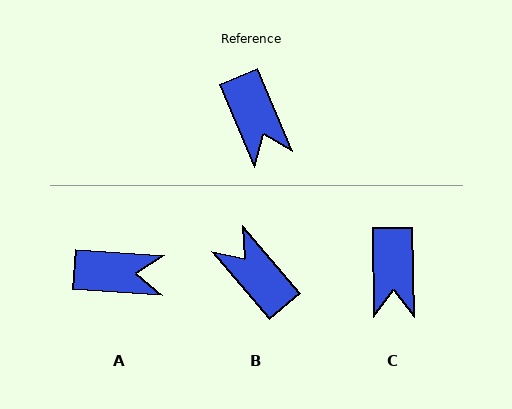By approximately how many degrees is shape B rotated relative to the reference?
Approximately 163 degrees clockwise.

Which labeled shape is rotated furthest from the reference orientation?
B, about 163 degrees away.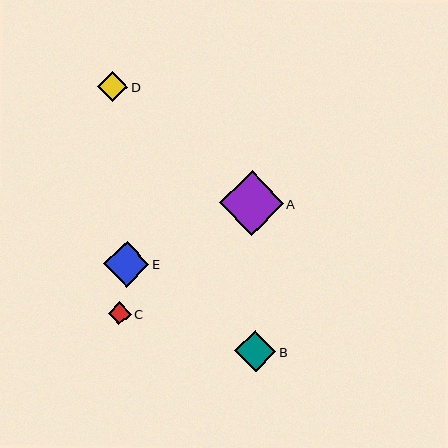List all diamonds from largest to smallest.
From largest to smallest: A, E, B, D, C.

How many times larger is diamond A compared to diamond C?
Diamond A is approximately 2.8 times the size of diamond C.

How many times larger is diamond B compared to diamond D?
Diamond B is approximately 1.4 times the size of diamond D.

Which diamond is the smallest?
Diamond C is the smallest with a size of approximately 23 pixels.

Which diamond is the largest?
Diamond A is the largest with a size of approximately 64 pixels.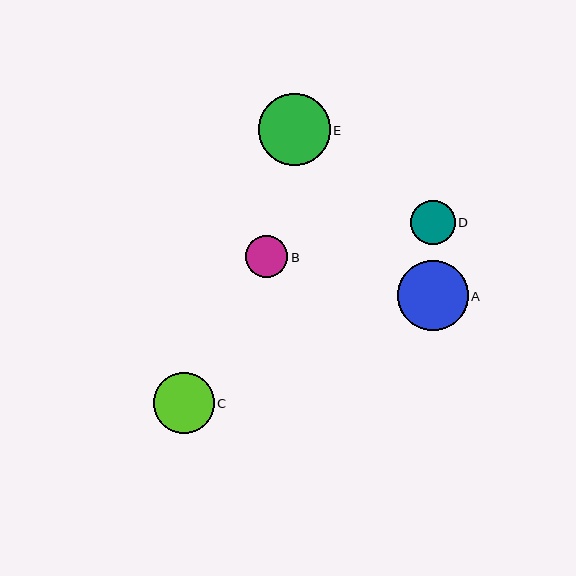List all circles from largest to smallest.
From largest to smallest: E, A, C, D, B.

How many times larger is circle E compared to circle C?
Circle E is approximately 1.2 times the size of circle C.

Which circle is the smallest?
Circle B is the smallest with a size of approximately 42 pixels.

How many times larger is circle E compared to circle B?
Circle E is approximately 1.7 times the size of circle B.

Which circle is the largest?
Circle E is the largest with a size of approximately 72 pixels.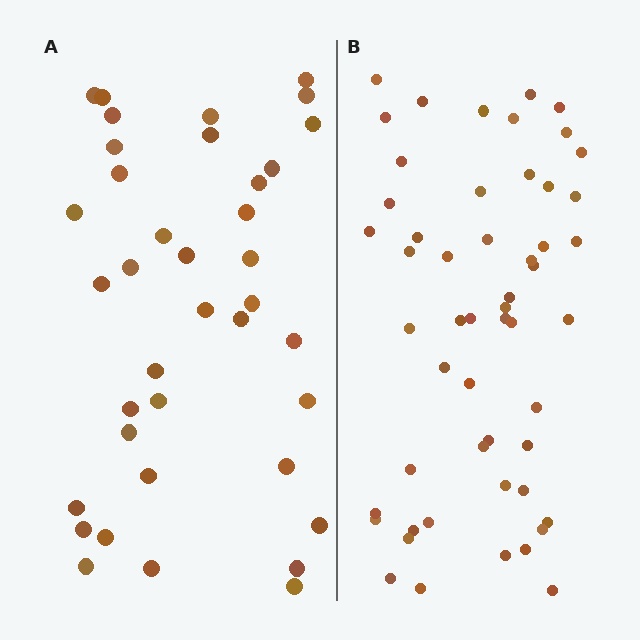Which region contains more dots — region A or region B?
Region B (the right region) has more dots.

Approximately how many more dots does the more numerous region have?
Region B has approximately 15 more dots than region A.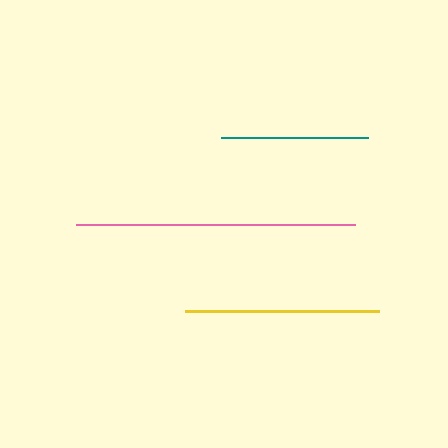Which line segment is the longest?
The pink line is the longest at approximately 279 pixels.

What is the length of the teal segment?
The teal segment is approximately 147 pixels long.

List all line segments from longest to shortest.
From longest to shortest: pink, yellow, teal.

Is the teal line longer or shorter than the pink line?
The pink line is longer than the teal line.